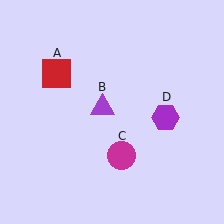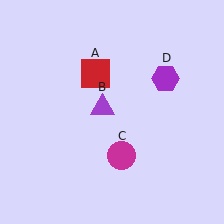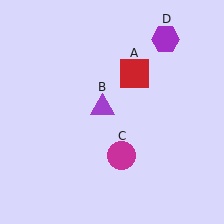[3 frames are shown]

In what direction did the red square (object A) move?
The red square (object A) moved right.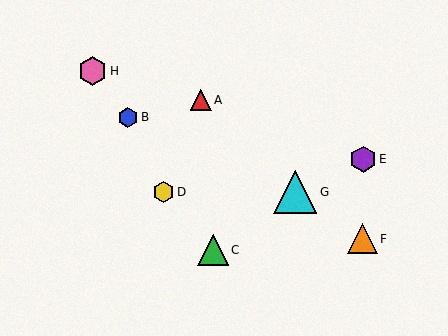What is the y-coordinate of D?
Object D is at y≈192.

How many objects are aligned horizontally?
2 objects (D, G) are aligned horizontally.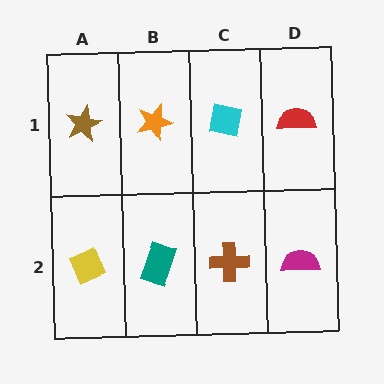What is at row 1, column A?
A brown star.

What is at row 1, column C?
A cyan square.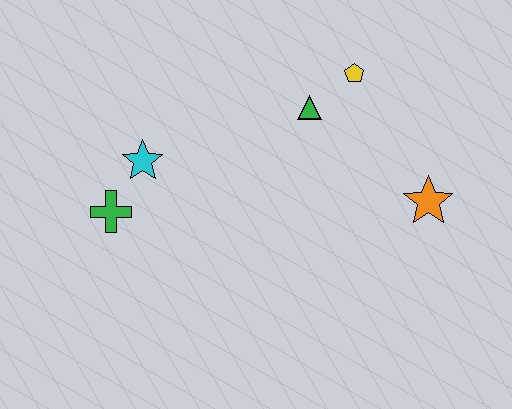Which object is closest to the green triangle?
The yellow pentagon is closest to the green triangle.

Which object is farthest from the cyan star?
The orange star is farthest from the cyan star.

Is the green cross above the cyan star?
No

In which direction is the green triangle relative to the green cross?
The green triangle is to the right of the green cross.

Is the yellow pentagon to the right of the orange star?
No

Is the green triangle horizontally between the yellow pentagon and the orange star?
No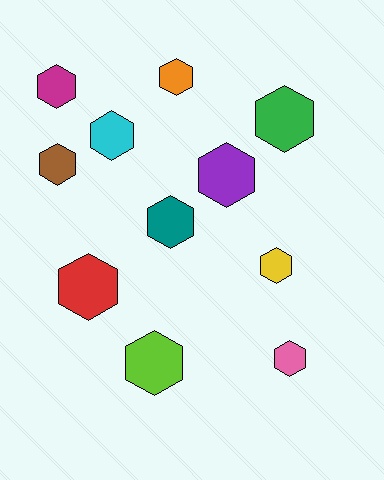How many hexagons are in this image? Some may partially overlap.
There are 11 hexagons.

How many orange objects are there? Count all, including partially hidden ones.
There is 1 orange object.